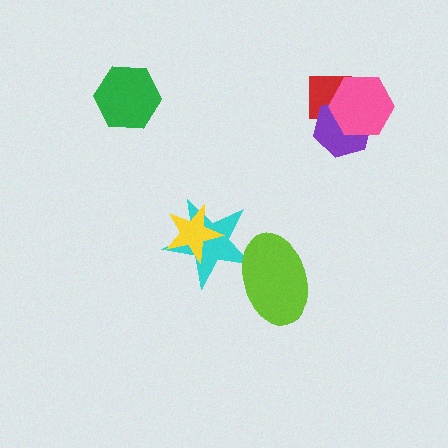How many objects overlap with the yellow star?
1 object overlaps with the yellow star.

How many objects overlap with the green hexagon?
0 objects overlap with the green hexagon.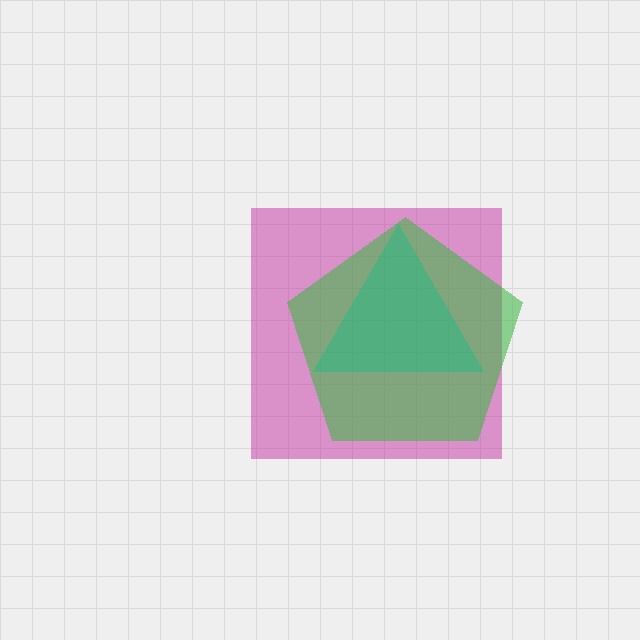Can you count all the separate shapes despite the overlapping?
Yes, there are 3 separate shapes.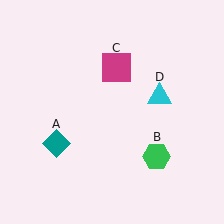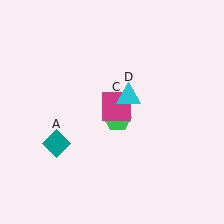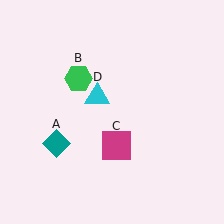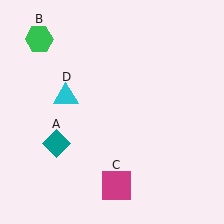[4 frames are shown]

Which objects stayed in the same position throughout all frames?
Teal diamond (object A) remained stationary.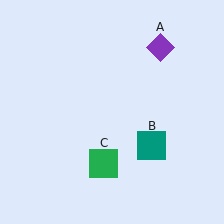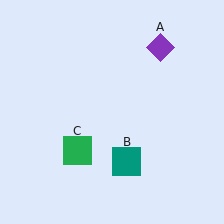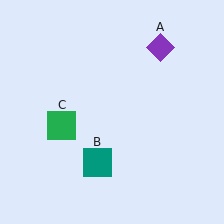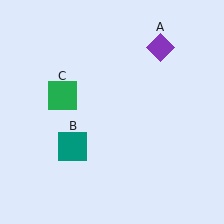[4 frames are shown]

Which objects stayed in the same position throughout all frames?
Purple diamond (object A) remained stationary.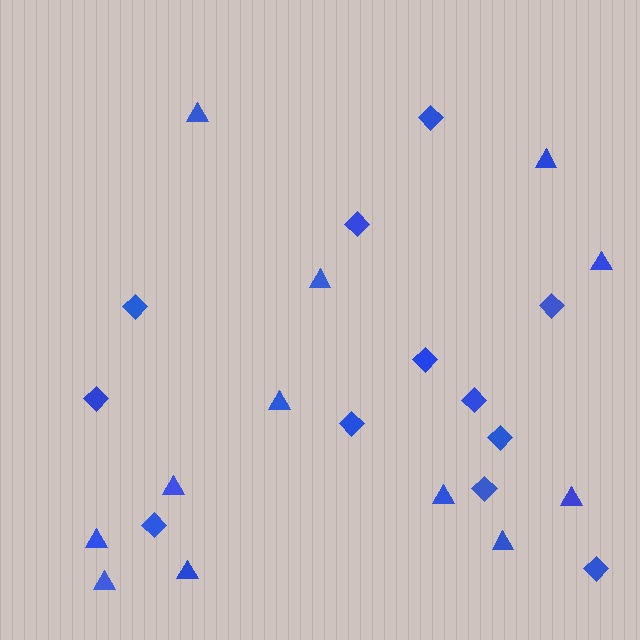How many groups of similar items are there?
There are 2 groups: one group of diamonds (12) and one group of triangles (12).